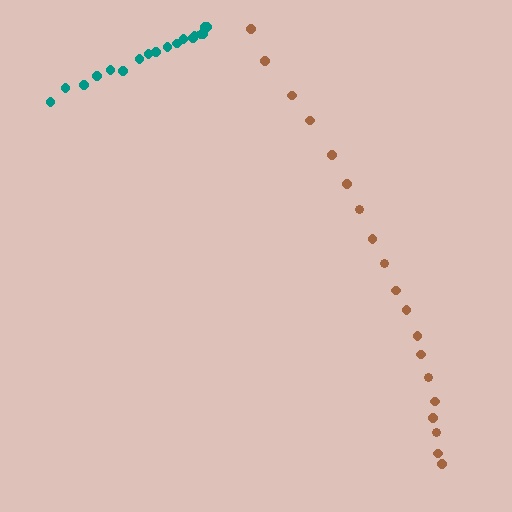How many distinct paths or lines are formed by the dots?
There are 2 distinct paths.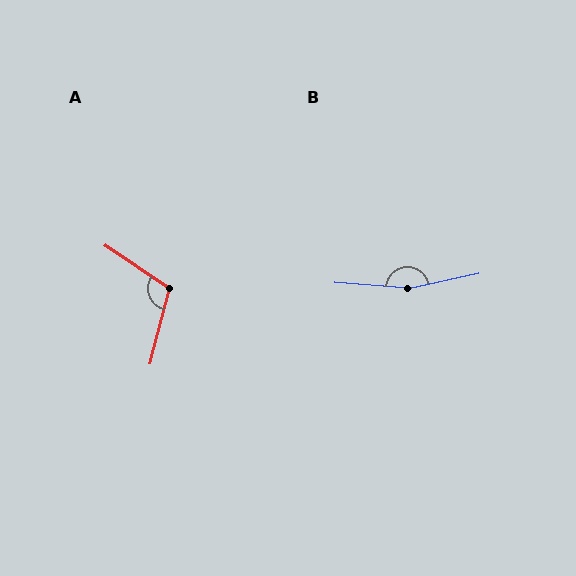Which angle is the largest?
B, at approximately 164 degrees.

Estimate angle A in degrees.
Approximately 109 degrees.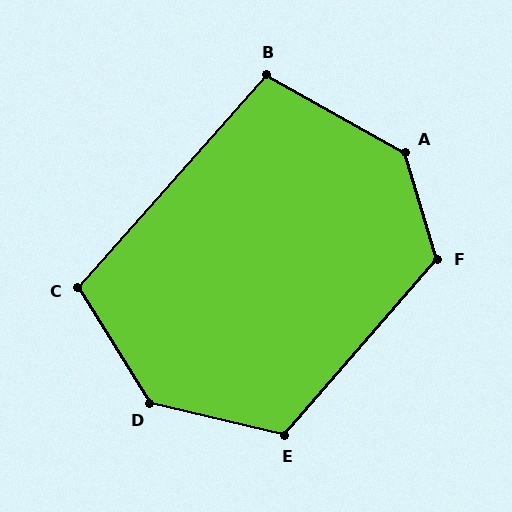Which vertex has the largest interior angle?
A, at approximately 136 degrees.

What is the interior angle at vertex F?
Approximately 122 degrees (obtuse).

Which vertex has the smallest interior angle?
B, at approximately 102 degrees.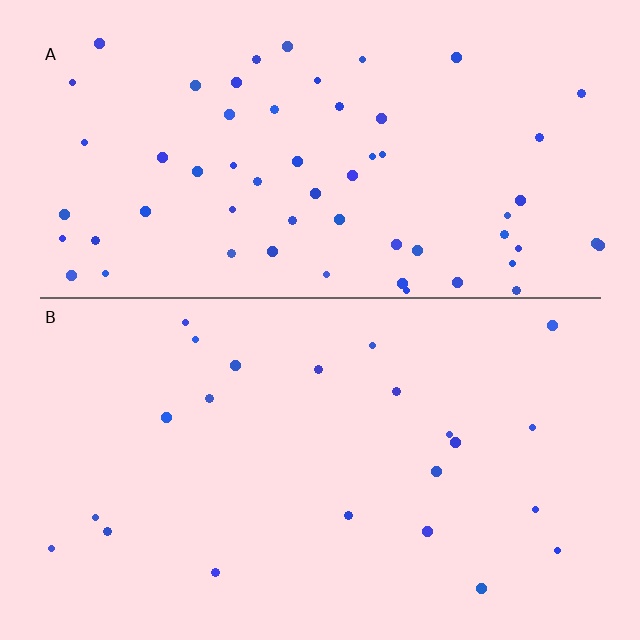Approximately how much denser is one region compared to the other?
Approximately 2.7× — region A over region B.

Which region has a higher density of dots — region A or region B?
A (the top).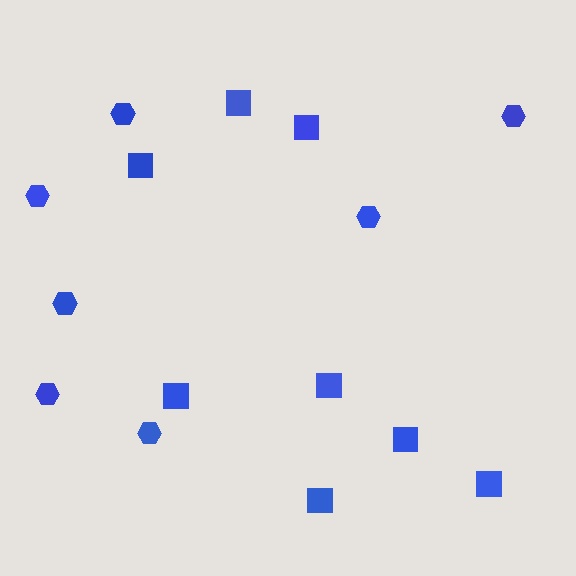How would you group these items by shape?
There are 2 groups: one group of hexagons (7) and one group of squares (8).